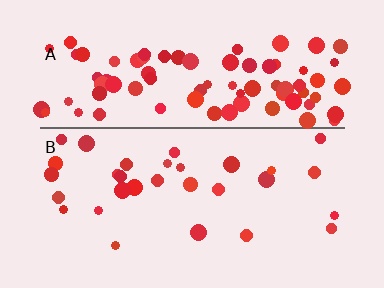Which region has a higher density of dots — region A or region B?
A (the top).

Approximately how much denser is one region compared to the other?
Approximately 3.0× — region A over region B.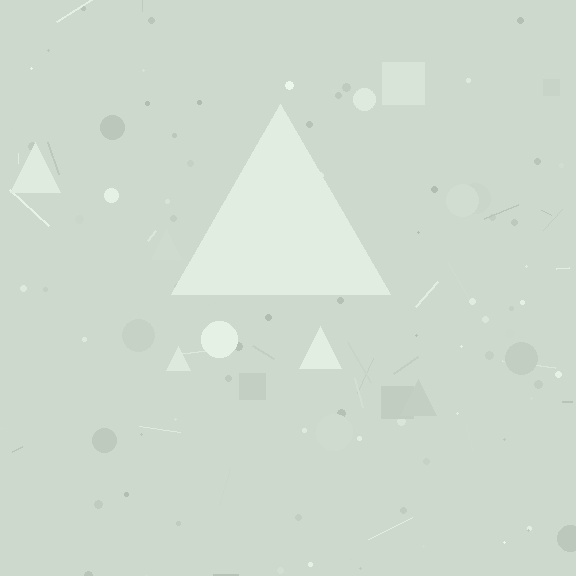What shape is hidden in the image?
A triangle is hidden in the image.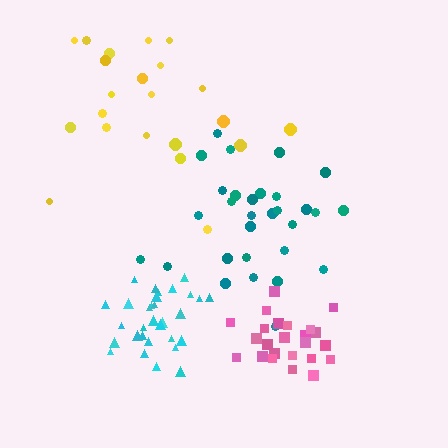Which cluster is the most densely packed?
Cyan.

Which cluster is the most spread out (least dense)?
Yellow.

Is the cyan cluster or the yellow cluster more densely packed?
Cyan.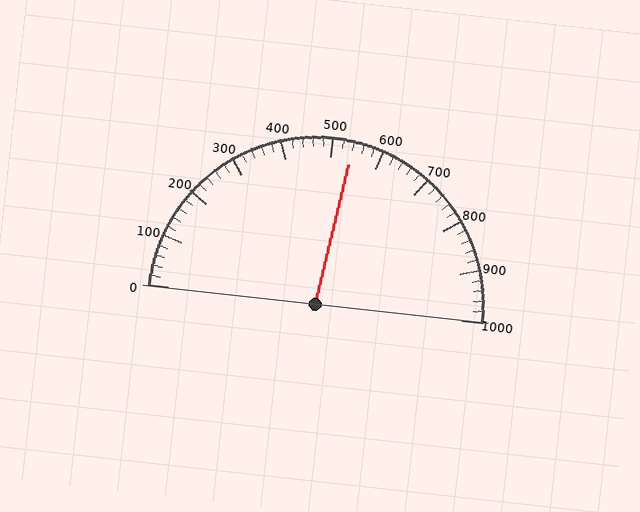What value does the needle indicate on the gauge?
The needle indicates approximately 540.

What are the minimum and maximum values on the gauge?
The gauge ranges from 0 to 1000.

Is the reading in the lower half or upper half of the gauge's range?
The reading is in the upper half of the range (0 to 1000).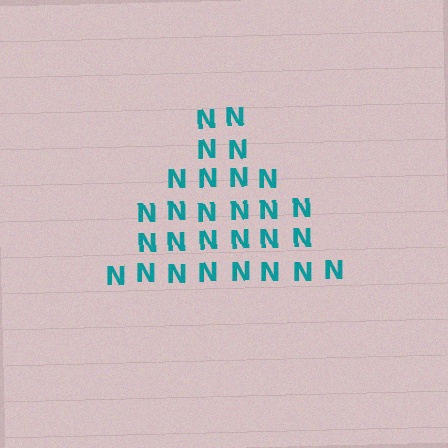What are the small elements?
The small elements are letter N's.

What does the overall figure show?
The overall figure shows a triangle.